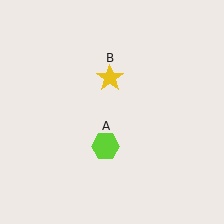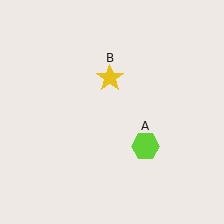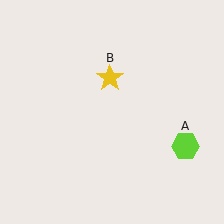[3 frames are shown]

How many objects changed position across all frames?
1 object changed position: lime hexagon (object A).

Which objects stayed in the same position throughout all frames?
Yellow star (object B) remained stationary.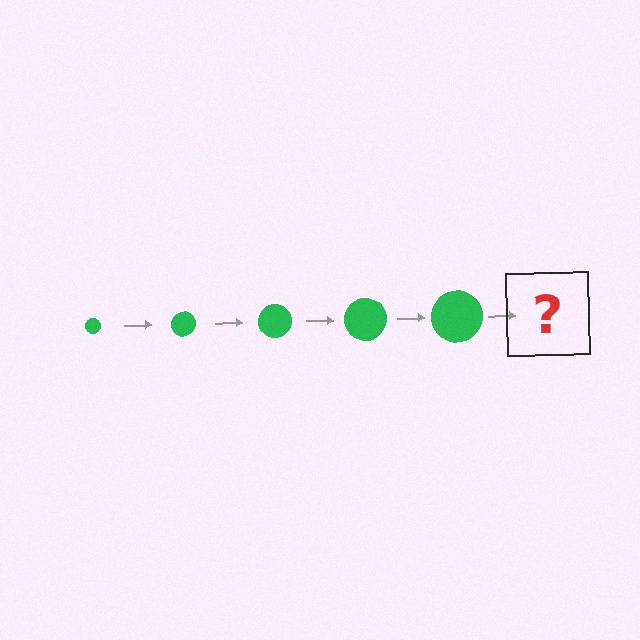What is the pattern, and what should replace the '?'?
The pattern is that the circle gets progressively larger each step. The '?' should be a green circle, larger than the previous one.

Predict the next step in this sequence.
The next step is a green circle, larger than the previous one.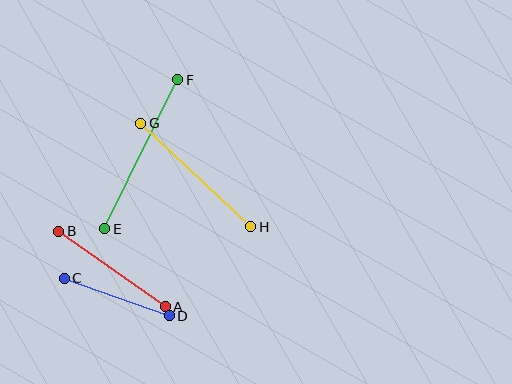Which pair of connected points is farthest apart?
Points E and F are farthest apart.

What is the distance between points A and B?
The distance is approximately 131 pixels.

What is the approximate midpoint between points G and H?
The midpoint is at approximately (196, 175) pixels.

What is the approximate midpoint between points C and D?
The midpoint is at approximately (117, 297) pixels.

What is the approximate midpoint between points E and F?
The midpoint is at approximately (141, 154) pixels.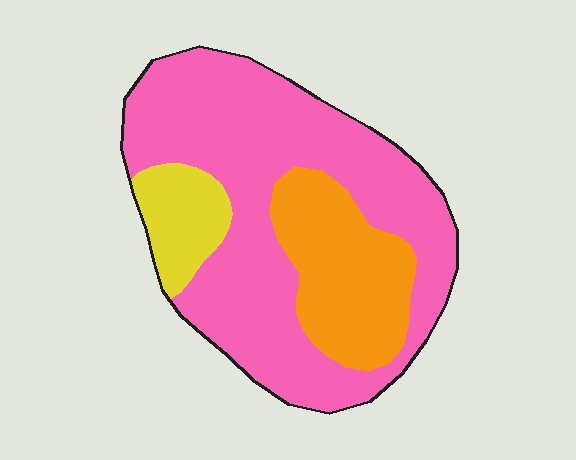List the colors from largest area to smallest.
From largest to smallest: pink, orange, yellow.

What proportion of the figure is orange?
Orange takes up about one quarter (1/4) of the figure.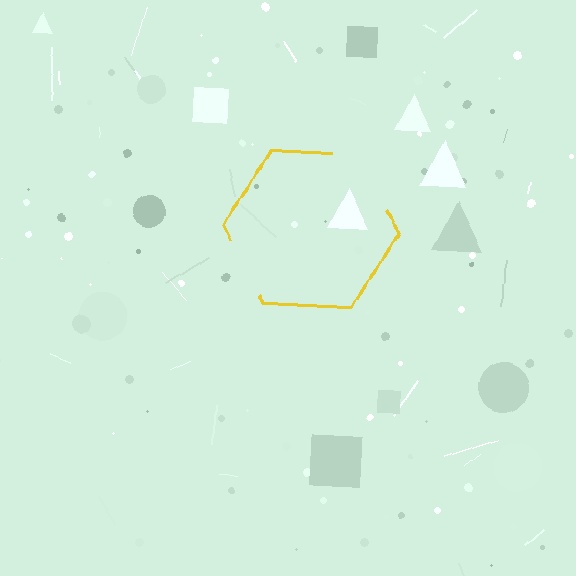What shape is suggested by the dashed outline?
The dashed outline suggests a hexagon.